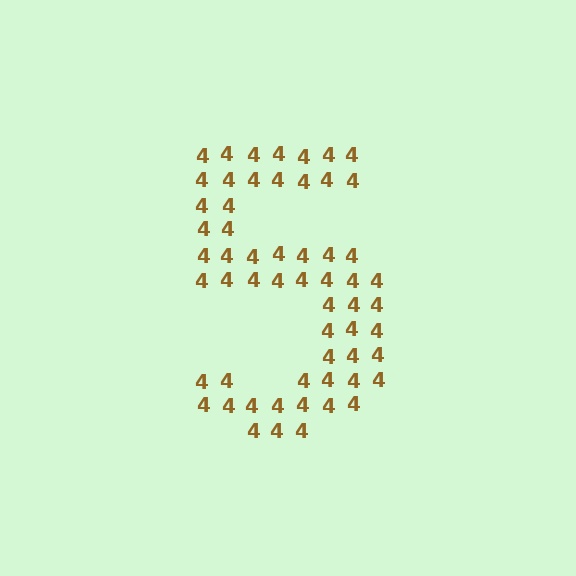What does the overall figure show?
The overall figure shows the digit 5.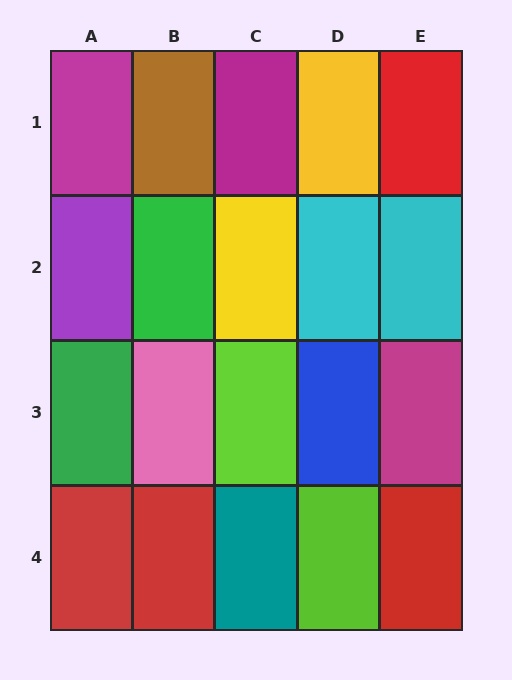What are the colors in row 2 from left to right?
Purple, green, yellow, cyan, cyan.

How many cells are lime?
2 cells are lime.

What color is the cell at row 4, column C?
Teal.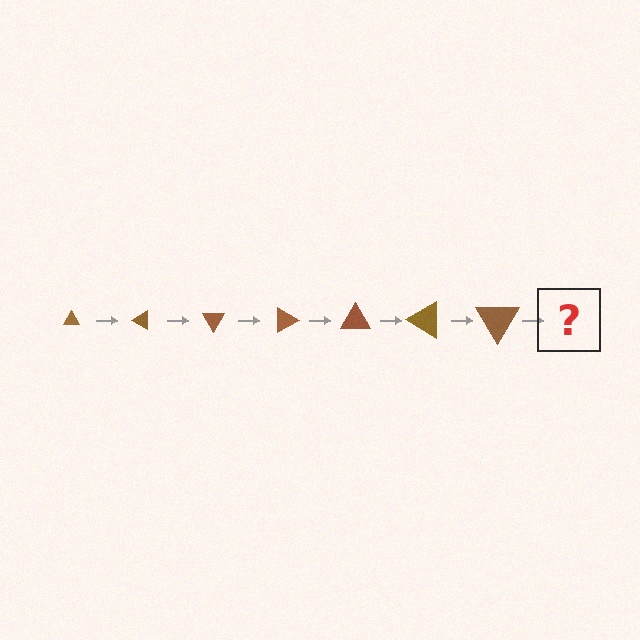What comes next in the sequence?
The next element should be a triangle, larger than the previous one and rotated 210 degrees from the start.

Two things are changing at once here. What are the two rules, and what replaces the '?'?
The two rules are that the triangle grows larger each step and it rotates 30 degrees each step. The '?' should be a triangle, larger than the previous one and rotated 210 degrees from the start.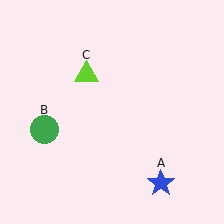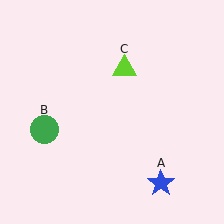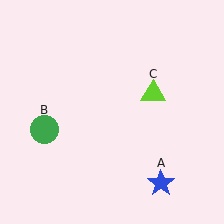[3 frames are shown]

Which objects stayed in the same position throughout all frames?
Blue star (object A) and green circle (object B) remained stationary.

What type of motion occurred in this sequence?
The lime triangle (object C) rotated clockwise around the center of the scene.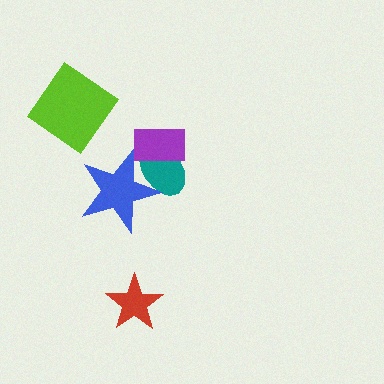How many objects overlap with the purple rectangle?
2 objects overlap with the purple rectangle.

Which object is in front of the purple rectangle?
The blue star is in front of the purple rectangle.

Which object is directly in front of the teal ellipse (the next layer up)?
The purple rectangle is directly in front of the teal ellipse.